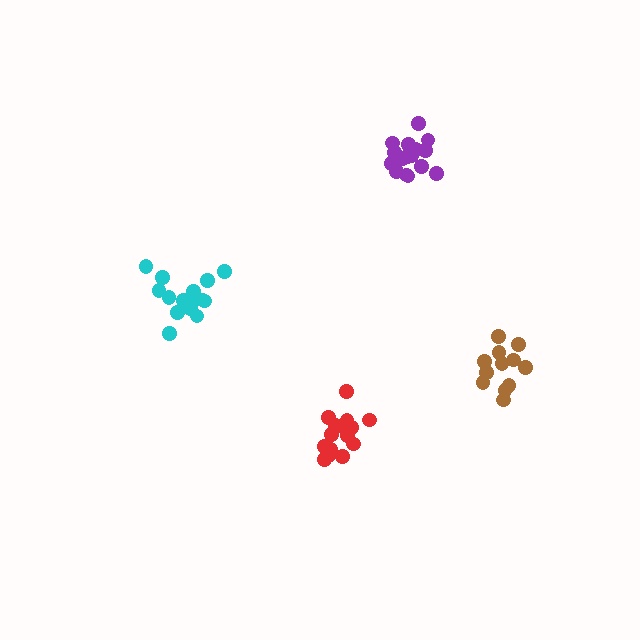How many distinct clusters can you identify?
There are 4 distinct clusters.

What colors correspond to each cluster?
The clusters are colored: brown, cyan, red, purple.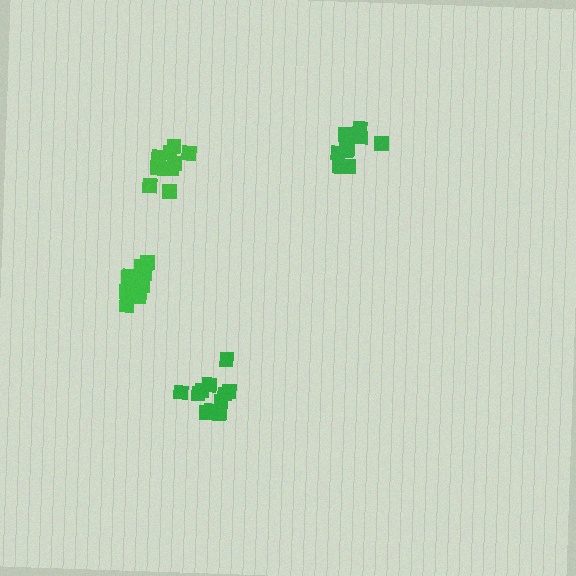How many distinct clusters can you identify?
There are 4 distinct clusters.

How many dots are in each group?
Group 1: 11 dots, Group 2: 14 dots, Group 3: 9 dots, Group 4: 10 dots (44 total).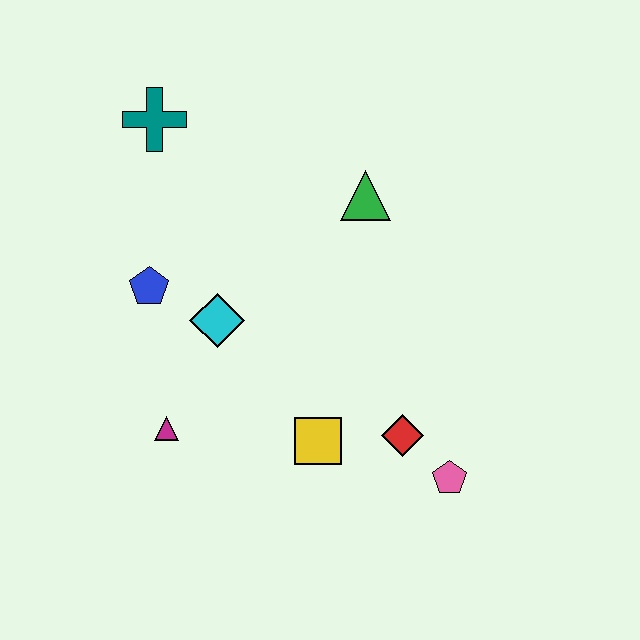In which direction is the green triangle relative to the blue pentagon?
The green triangle is to the right of the blue pentagon.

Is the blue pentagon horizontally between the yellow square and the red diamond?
No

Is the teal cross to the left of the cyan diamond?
Yes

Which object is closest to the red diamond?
The pink pentagon is closest to the red diamond.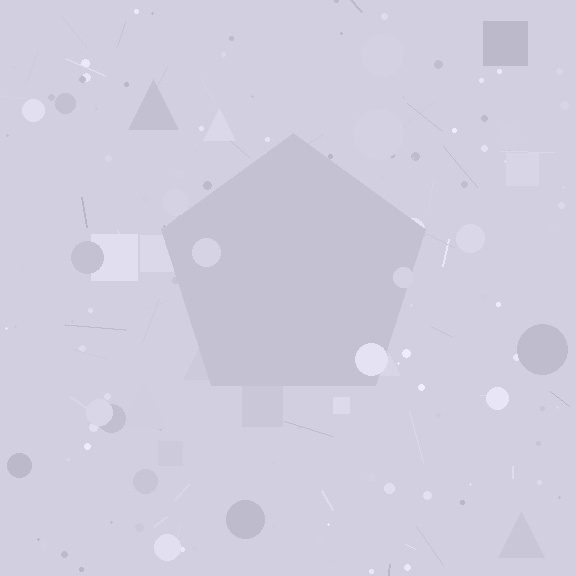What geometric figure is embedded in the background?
A pentagon is embedded in the background.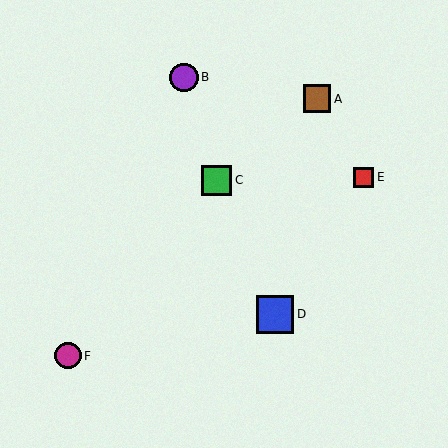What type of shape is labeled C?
Shape C is a green square.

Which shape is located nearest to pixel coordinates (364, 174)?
The red square (labeled E) at (363, 177) is nearest to that location.